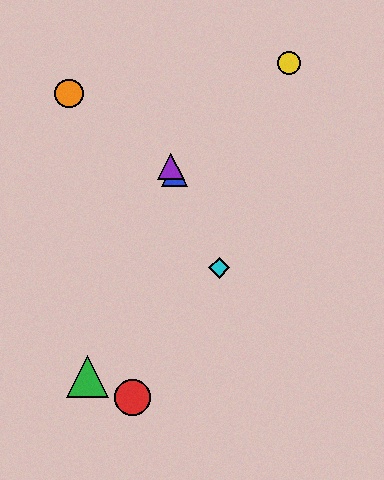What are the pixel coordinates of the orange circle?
The orange circle is at (69, 94).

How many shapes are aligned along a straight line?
3 shapes (the blue triangle, the purple triangle, the cyan diamond) are aligned along a straight line.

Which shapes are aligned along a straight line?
The blue triangle, the purple triangle, the cyan diamond are aligned along a straight line.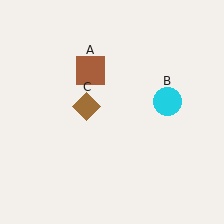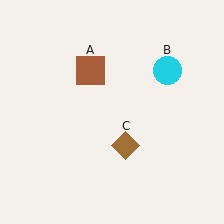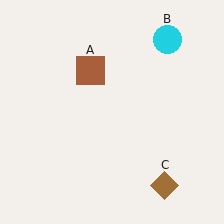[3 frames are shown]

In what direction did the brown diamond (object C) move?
The brown diamond (object C) moved down and to the right.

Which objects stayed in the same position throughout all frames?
Brown square (object A) remained stationary.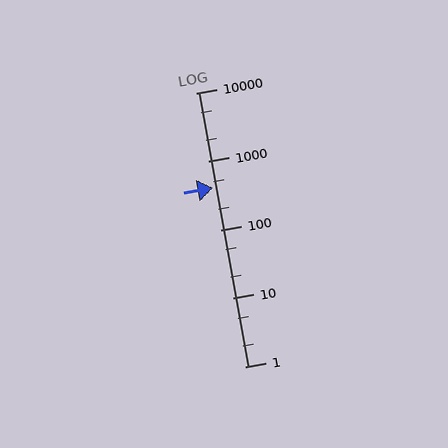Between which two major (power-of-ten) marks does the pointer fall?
The pointer is between 100 and 1000.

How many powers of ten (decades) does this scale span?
The scale spans 4 decades, from 1 to 10000.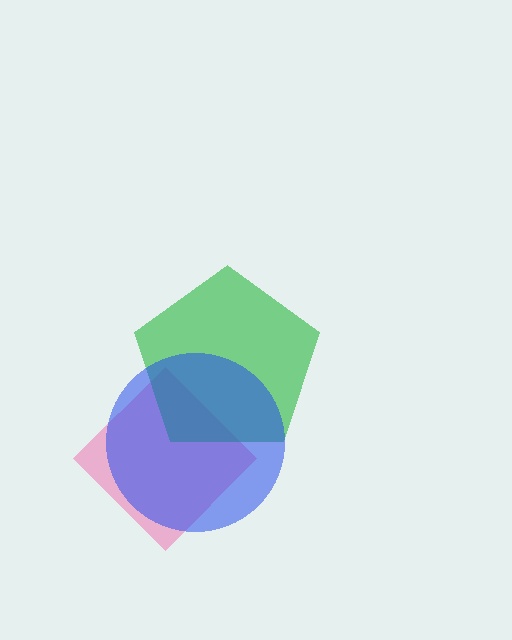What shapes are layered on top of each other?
The layered shapes are: a pink diamond, a green pentagon, a blue circle.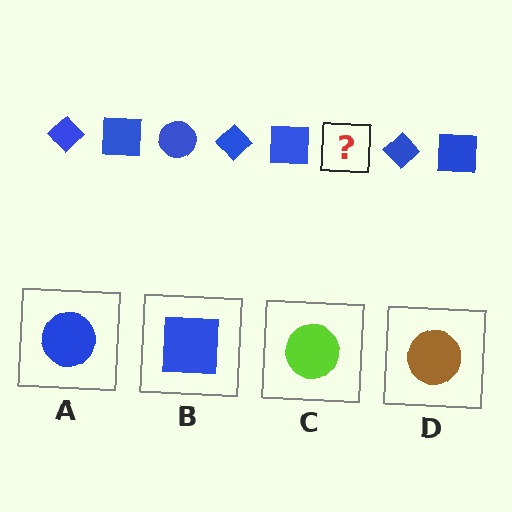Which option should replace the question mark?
Option A.